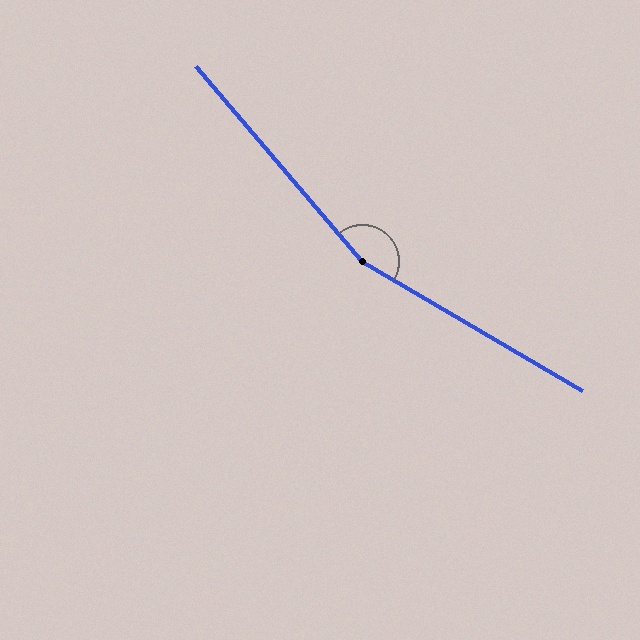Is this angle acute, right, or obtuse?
It is obtuse.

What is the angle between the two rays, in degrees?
Approximately 161 degrees.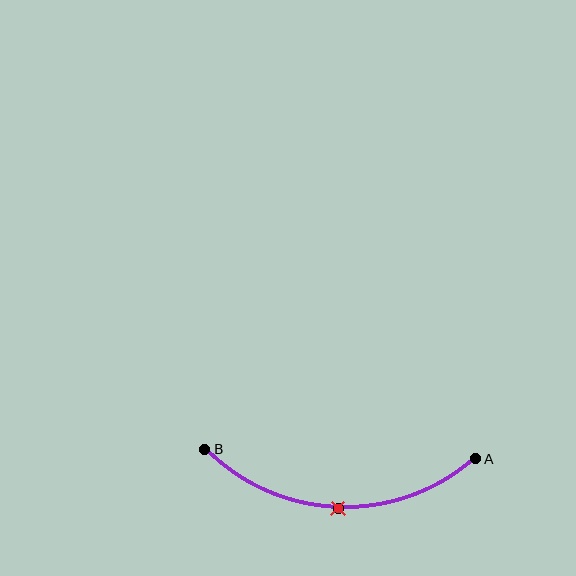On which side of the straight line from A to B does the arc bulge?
The arc bulges below the straight line connecting A and B.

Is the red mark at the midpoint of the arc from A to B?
Yes. The red mark lies on the arc at equal arc-length from both A and B — it is the arc midpoint.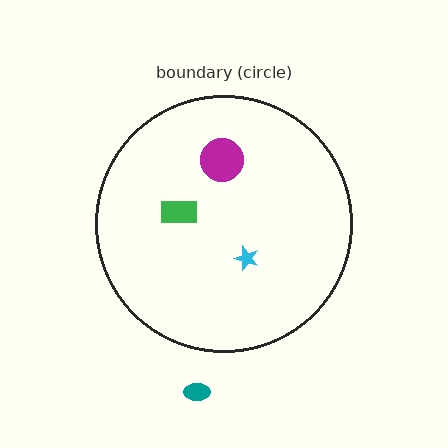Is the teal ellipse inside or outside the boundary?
Outside.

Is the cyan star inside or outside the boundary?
Inside.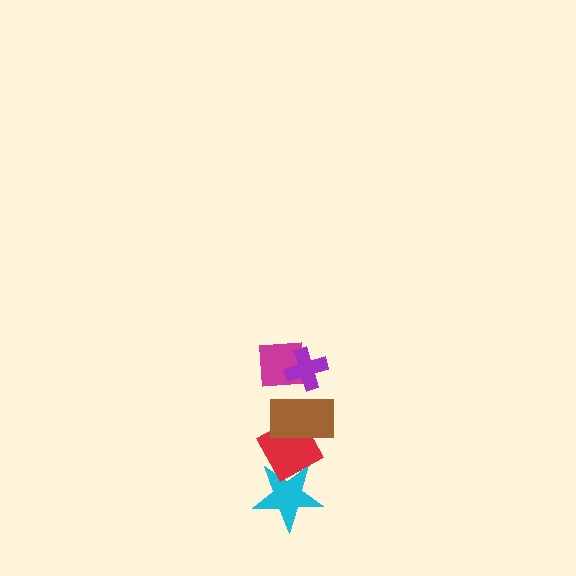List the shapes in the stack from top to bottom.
From top to bottom: the purple cross, the magenta square, the brown rectangle, the red diamond, the cyan star.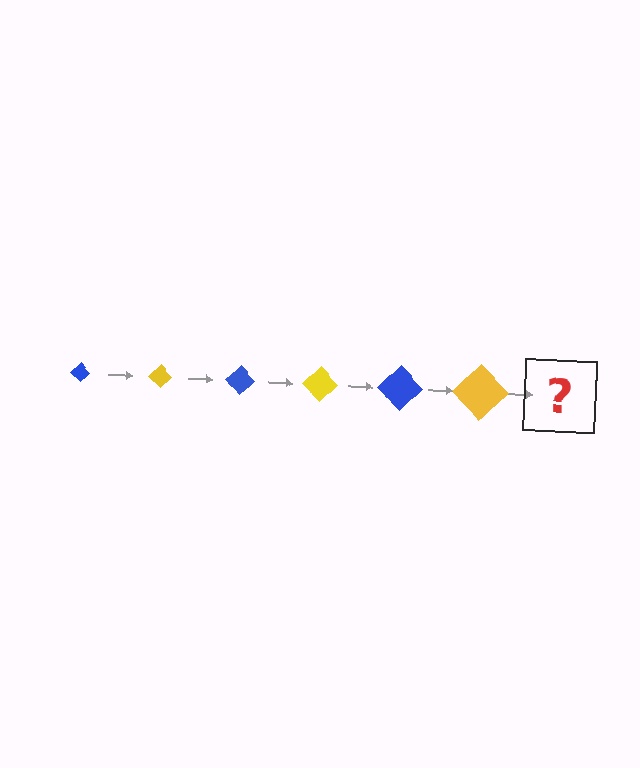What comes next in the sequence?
The next element should be a blue diamond, larger than the previous one.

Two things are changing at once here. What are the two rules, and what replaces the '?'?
The two rules are that the diamond grows larger each step and the color cycles through blue and yellow. The '?' should be a blue diamond, larger than the previous one.